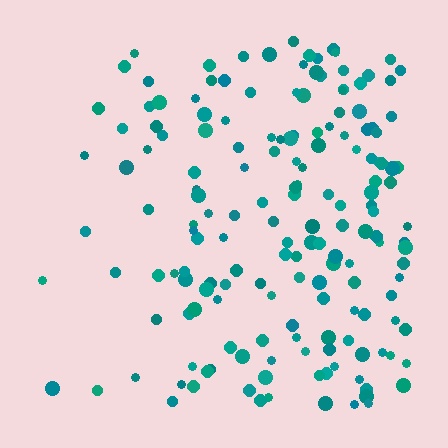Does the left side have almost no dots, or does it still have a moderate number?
Still a moderate number, just noticeably fewer than the right.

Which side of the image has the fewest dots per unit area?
The left.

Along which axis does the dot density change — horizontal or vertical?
Horizontal.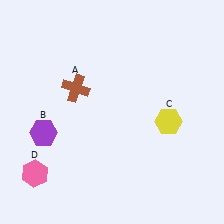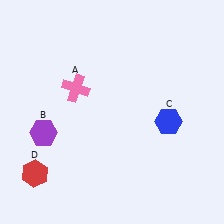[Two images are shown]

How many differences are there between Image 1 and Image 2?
There are 3 differences between the two images.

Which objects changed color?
A changed from brown to pink. C changed from yellow to blue. D changed from pink to red.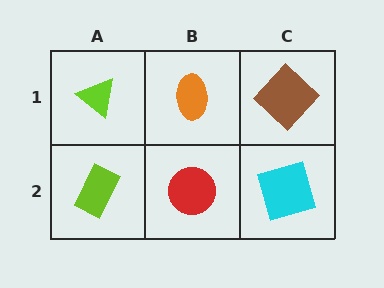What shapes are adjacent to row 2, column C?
A brown diamond (row 1, column C), a red circle (row 2, column B).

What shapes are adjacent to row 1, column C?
A cyan square (row 2, column C), an orange ellipse (row 1, column B).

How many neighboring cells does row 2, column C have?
2.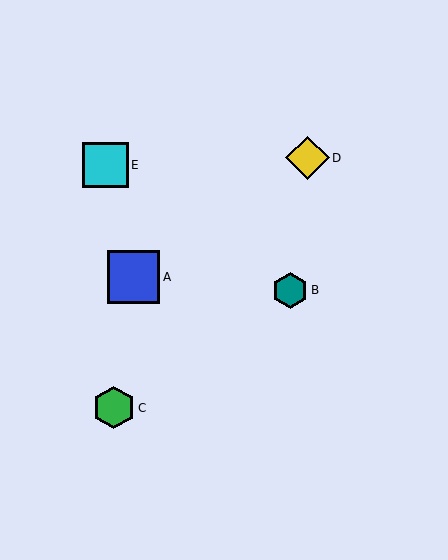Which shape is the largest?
The blue square (labeled A) is the largest.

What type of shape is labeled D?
Shape D is a yellow diamond.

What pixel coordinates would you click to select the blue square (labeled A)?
Click at (134, 277) to select the blue square A.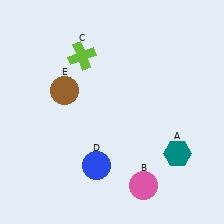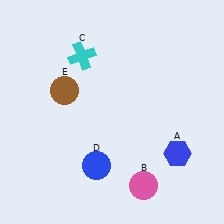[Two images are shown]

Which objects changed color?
A changed from teal to blue. C changed from lime to cyan.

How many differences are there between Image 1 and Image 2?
There are 2 differences between the two images.